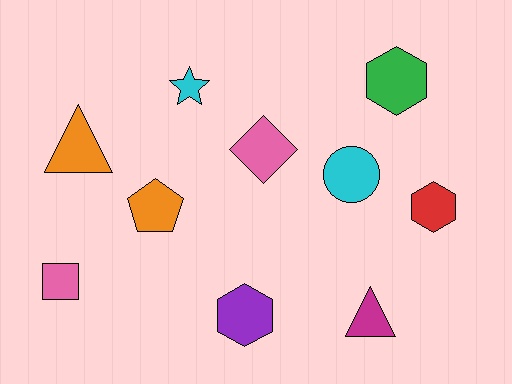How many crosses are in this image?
There are no crosses.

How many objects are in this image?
There are 10 objects.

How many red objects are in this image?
There is 1 red object.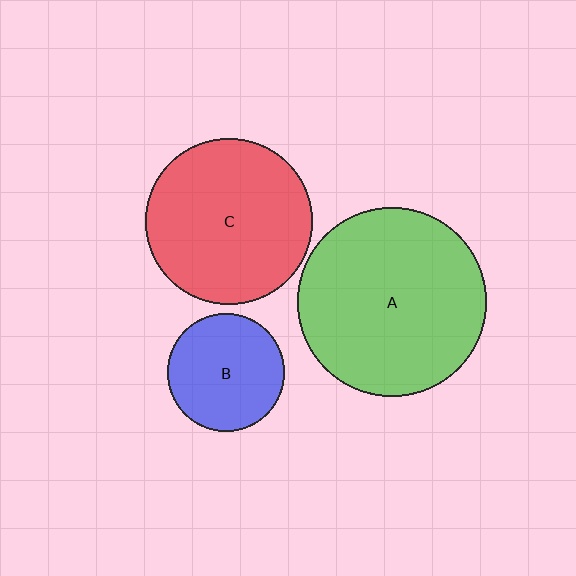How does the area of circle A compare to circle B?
Approximately 2.6 times.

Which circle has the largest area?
Circle A (green).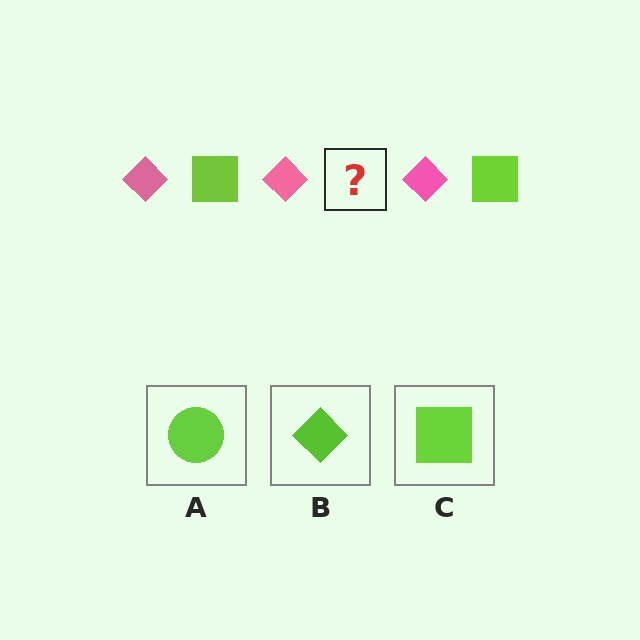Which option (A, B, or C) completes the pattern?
C.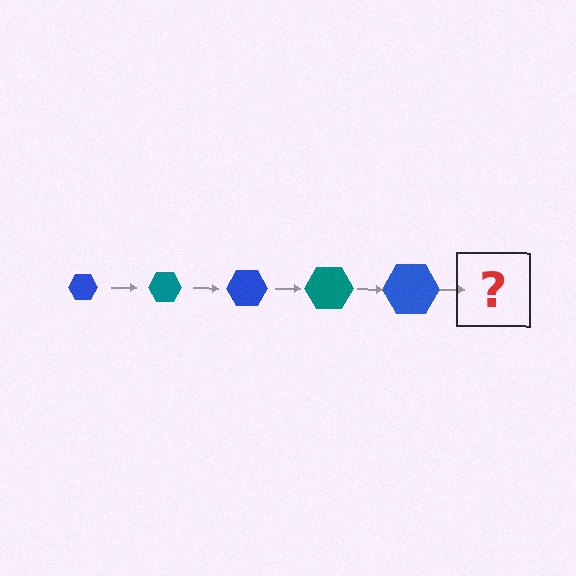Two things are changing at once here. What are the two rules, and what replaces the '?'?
The two rules are that the hexagon grows larger each step and the color cycles through blue and teal. The '?' should be a teal hexagon, larger than the previous one.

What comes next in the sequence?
The next element should be a teal hexagon, larger than the previous one.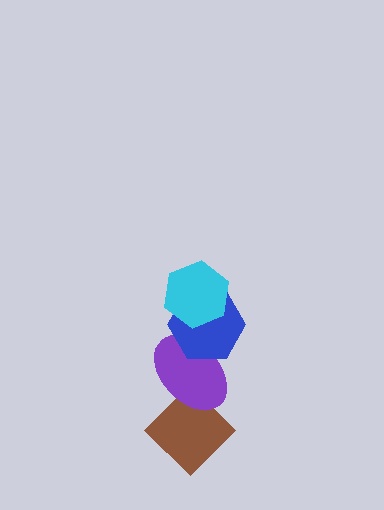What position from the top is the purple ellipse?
The purple ellipse is 3rd from the top.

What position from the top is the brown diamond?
The brown diamond is 4th from the top.